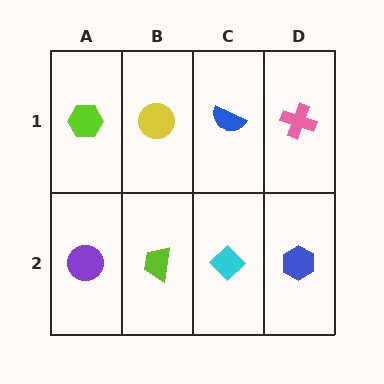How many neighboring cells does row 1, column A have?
2.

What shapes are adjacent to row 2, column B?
A yellow circle (row 1, column B), a purple circle (row 2, column A), a cyan diamond (row 2, column C).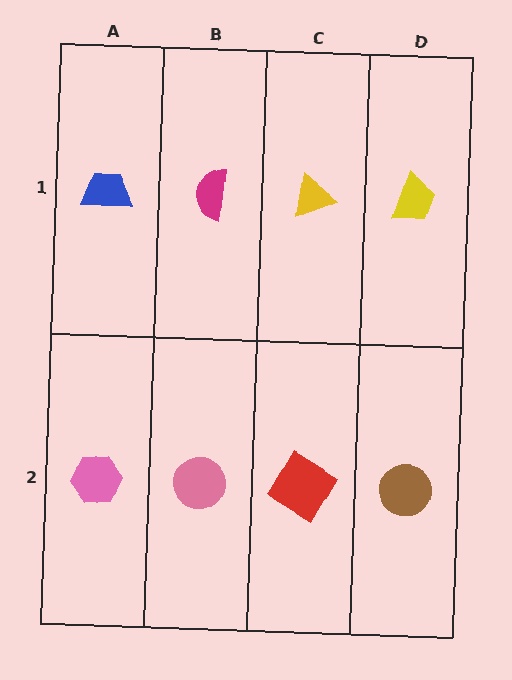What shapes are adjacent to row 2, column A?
A blue trapezoid (row 1, column A), a pink circle (row 2, column B).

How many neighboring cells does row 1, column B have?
3.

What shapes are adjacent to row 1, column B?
A pink circle (row 2, column B), a blue trapezoid (row 1, column A), a yellow triangle (row 1, column C).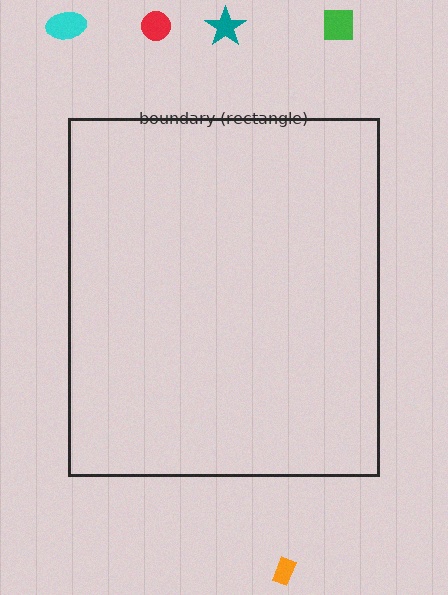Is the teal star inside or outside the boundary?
Outside.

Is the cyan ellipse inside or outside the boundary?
Outside.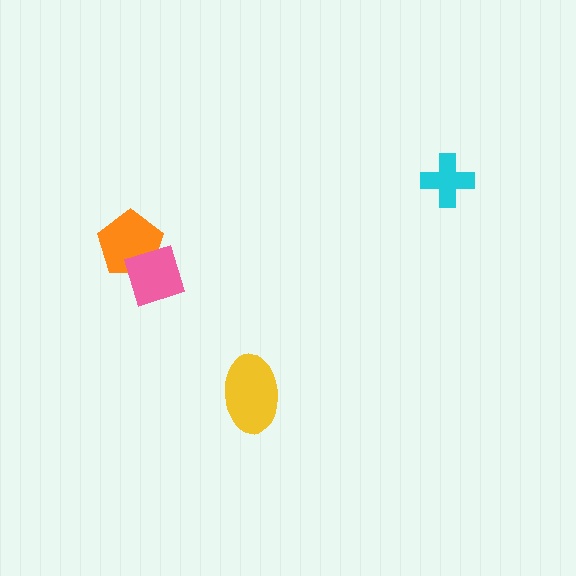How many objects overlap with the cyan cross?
0 objects overlap with the cyan cross.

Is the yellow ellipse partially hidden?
No, no other shape covers it.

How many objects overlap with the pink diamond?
1 object overlaps with the pink diamond.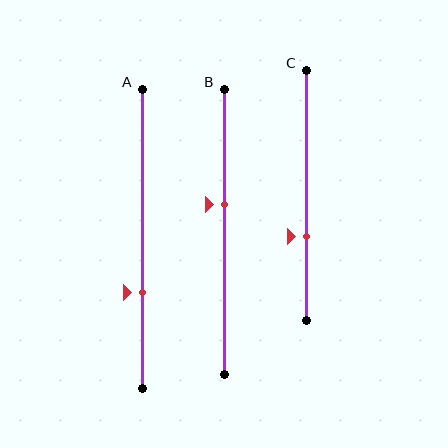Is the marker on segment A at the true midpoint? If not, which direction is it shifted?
No, the marker on segment A is shifted downward by about 18% of the segment length.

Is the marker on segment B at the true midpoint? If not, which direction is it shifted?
No, the marker on segment B is shifted upward by about 10% of the segment length.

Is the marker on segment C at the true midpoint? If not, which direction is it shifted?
No, the marker on segment C is shifted downward by about 16% of the segment length.